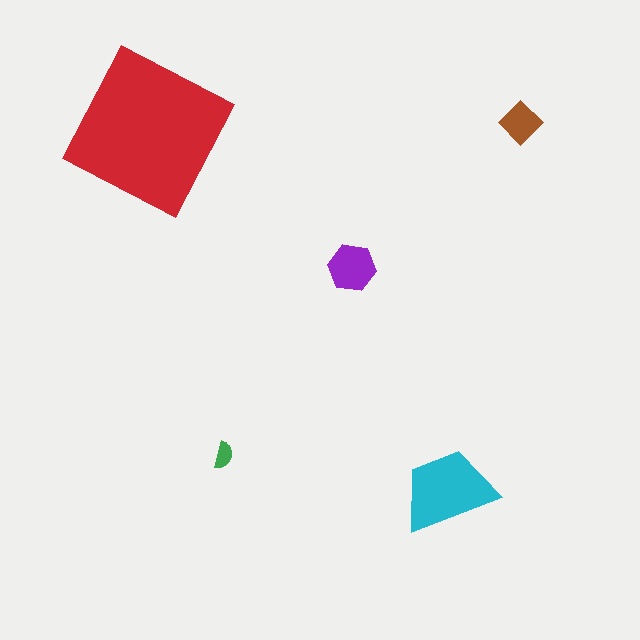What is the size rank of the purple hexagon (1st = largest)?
3rd.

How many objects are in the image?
There are 5 objects in the image.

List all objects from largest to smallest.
The red square, the cyan trapezoid, the purple hexagon, the brown diamond, the green semicircle.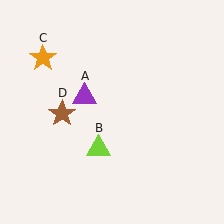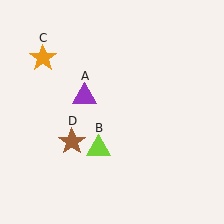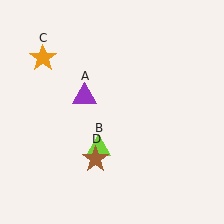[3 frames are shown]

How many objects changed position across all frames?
1 object changed position: brown star (object D).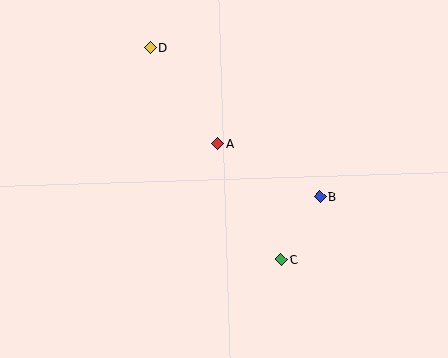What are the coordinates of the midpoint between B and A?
The midpoint between B and A is at (269, 170).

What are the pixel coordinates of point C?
Point C is at (281, 260).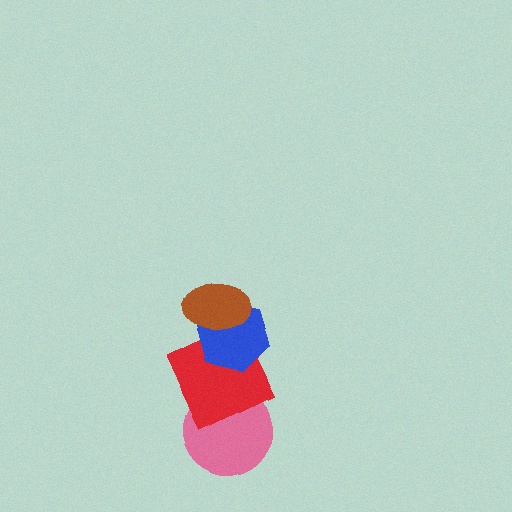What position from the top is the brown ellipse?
The brown ellipse is 1st from the top.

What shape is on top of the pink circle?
The red square is on top of the pink circle.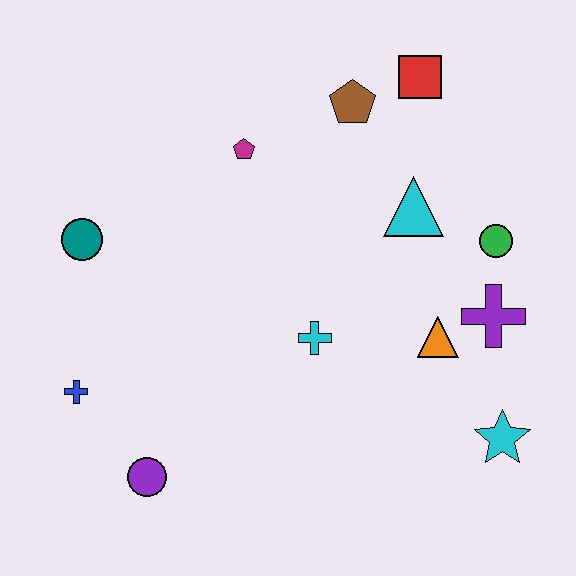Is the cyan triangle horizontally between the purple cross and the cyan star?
No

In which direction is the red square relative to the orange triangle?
The red square is above the orange triangle.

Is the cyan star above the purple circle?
Yes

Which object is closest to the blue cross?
The purple circle is closest to the blue cross.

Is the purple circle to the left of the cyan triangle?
Yes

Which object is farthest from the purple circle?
The red square is farthest from the purple circle.